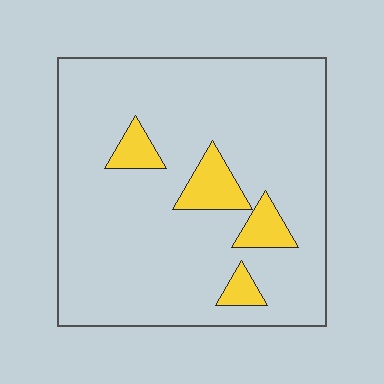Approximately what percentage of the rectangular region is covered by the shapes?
Approximately 10%.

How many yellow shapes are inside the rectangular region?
4.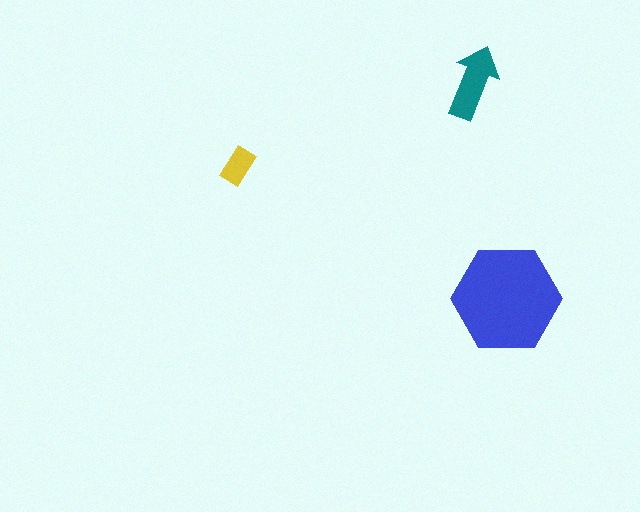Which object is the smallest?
The yellow rectangle.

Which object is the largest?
The blue hexagon.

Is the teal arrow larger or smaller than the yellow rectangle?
Larger.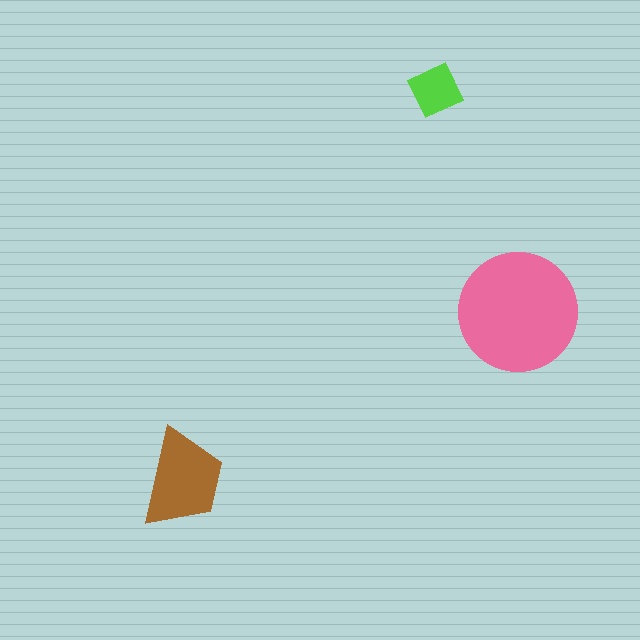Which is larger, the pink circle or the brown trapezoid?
The pink circle.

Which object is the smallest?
The lime square.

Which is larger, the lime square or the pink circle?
The pink circle.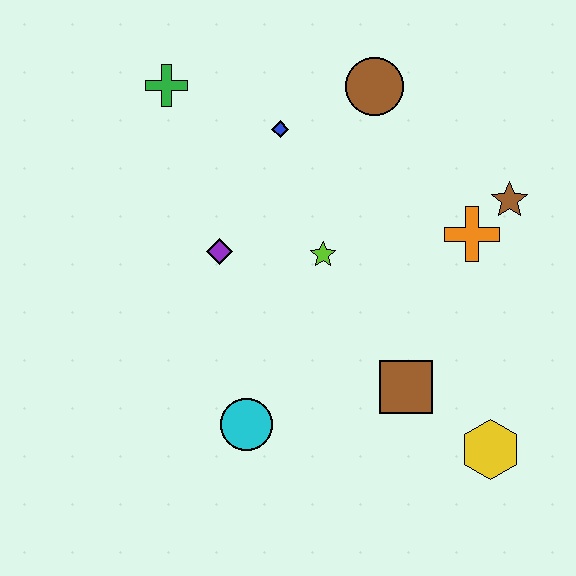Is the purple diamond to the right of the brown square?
No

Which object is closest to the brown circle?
The blue diamond is closest to the brown circle.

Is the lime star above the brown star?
No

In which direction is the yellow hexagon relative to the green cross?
The yellow hexagon is below the green cross.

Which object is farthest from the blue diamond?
The yellow hexagon is farthest from the blue diamond.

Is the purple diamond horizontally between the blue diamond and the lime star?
No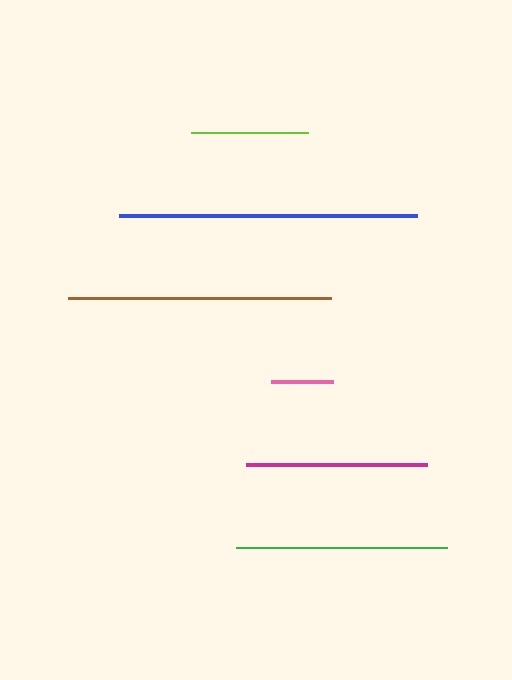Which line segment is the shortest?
The pink line is the shortest at approximately 62 pixels.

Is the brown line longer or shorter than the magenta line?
The brown line is longer than the magenta line.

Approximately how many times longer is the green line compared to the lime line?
The green line is approximately 1.8 times the length of the lime line.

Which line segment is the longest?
The blue line is the longest at approximately 298 pixels.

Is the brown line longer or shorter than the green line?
The brown line is longer than the green line.